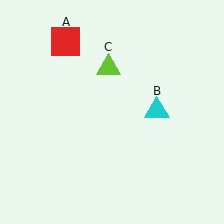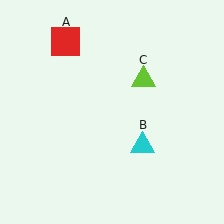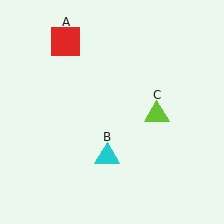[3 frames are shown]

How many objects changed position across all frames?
2 objects changed position: cyan triangle (object B), lime triangle (object C).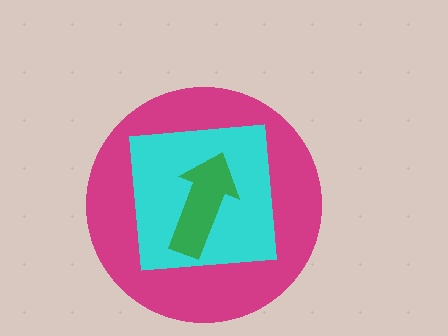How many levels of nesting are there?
3.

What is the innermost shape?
The green arrow.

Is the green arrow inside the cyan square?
Yes.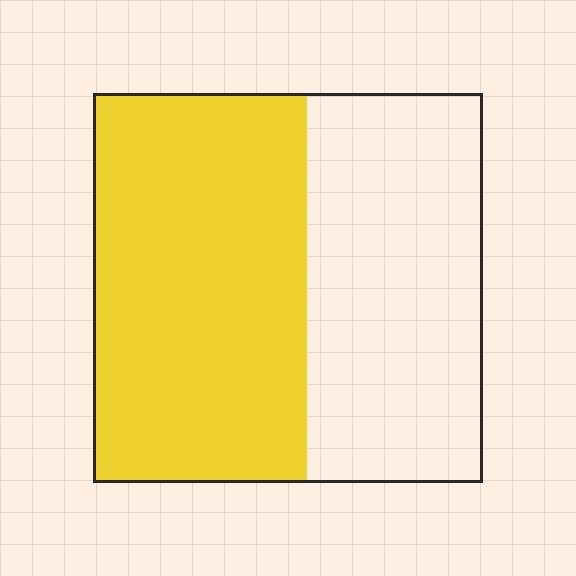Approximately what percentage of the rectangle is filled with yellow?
Approximately 55%.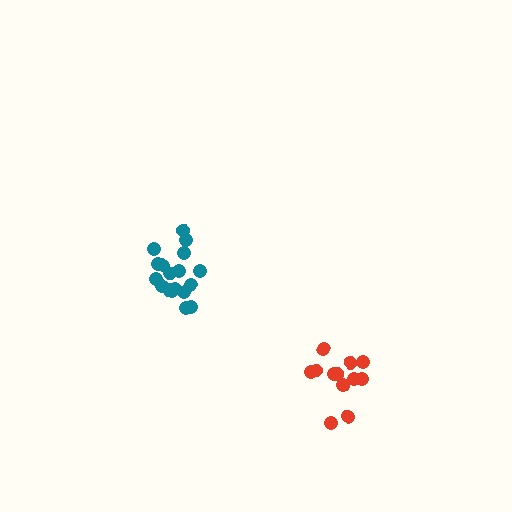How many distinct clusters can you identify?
There are 2 distinct clusters.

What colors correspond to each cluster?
The clusters are colored: red, teal.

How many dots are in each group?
Group 1: 12 dots, Group 2: 18 dots (30 total).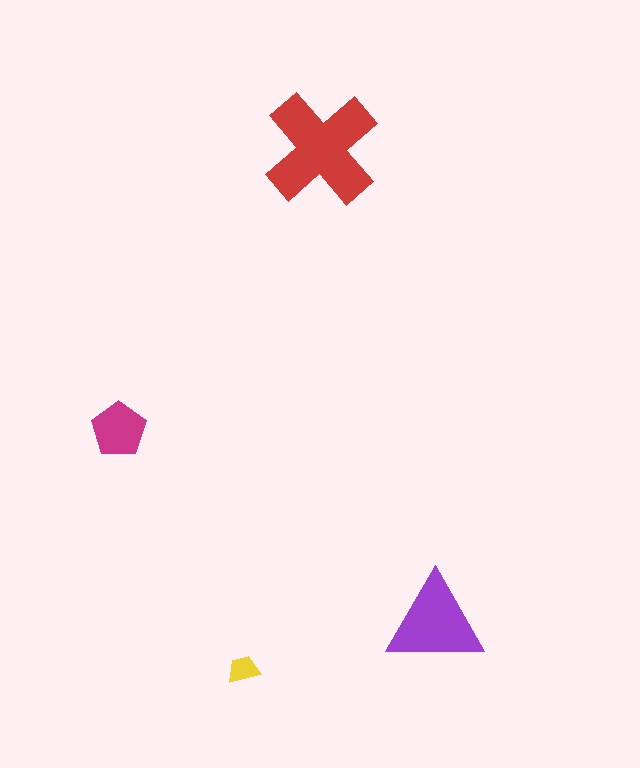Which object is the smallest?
The yellow trapezoid.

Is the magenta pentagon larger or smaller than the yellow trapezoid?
Larger.